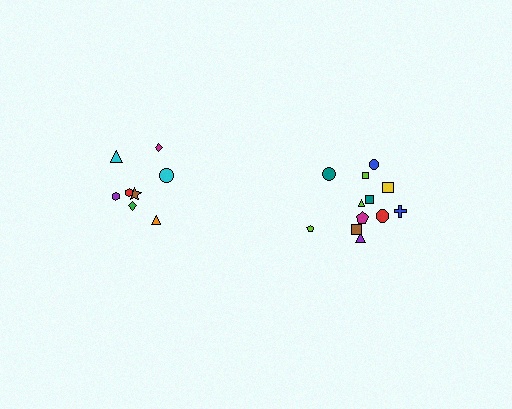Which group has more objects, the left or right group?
The right group.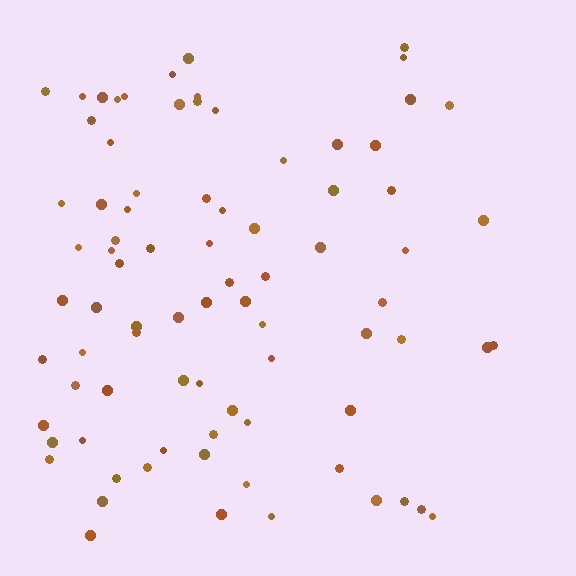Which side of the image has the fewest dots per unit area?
The right.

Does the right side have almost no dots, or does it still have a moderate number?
Still a moderate number, just noticeably fewer than the left.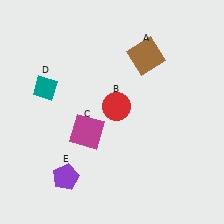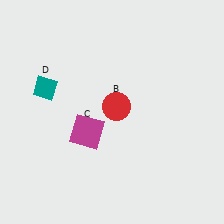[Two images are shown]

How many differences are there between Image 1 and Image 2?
There are 2 differences between the two images.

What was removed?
The purple pentagon (E), the brown square (A) were removed in Image 2.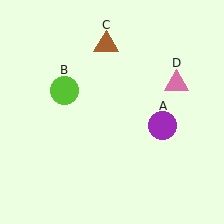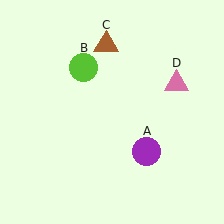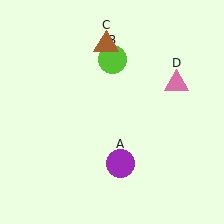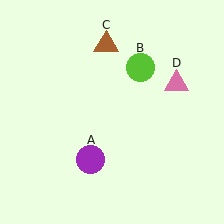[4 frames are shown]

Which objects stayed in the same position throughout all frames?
Brown triangle (object C) and pink triangle (object D) remained stationary.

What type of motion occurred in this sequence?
The purple circle (object A), lime circle (object B) rotated clockwise around the center of the scene.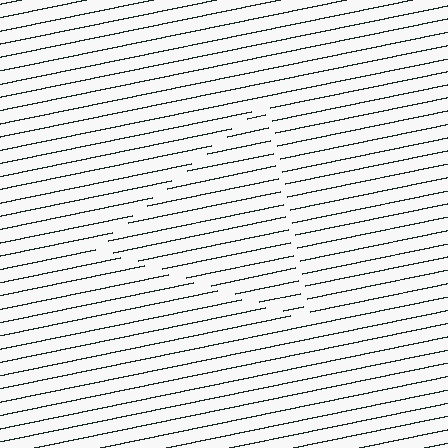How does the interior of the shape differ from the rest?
The interior of the shape contains the same grating, shifted by half a period — the contour is defined by the phase discontinuity where line-ends from the inner and outer gratings abut.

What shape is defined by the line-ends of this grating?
An illusory triangle. The interior of the shape contains the same grating, shifted by half a period — the contour is defined by the phase discontinuity where line-ends from the inner and outer gratings abut.